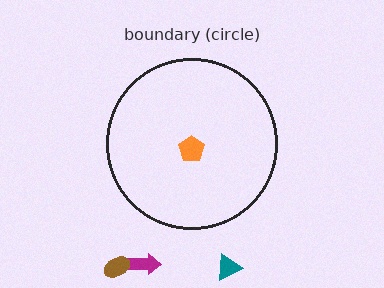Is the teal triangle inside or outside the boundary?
Outside.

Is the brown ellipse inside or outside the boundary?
Outside.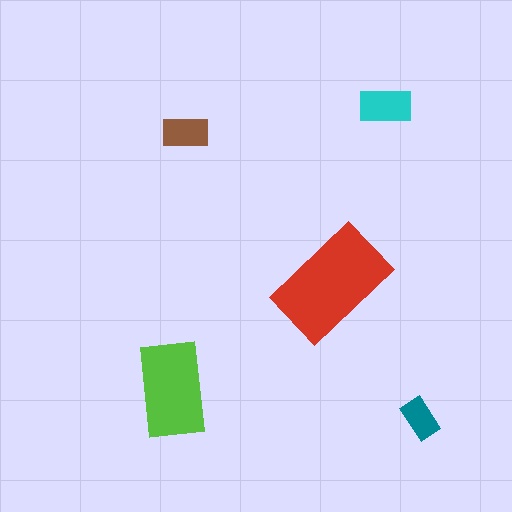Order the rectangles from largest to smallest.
the red one, the lime one, the cyan one, the brown one, the teal one.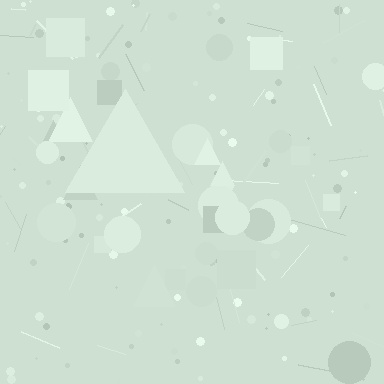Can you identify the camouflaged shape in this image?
The camouflaged shape is a triangle.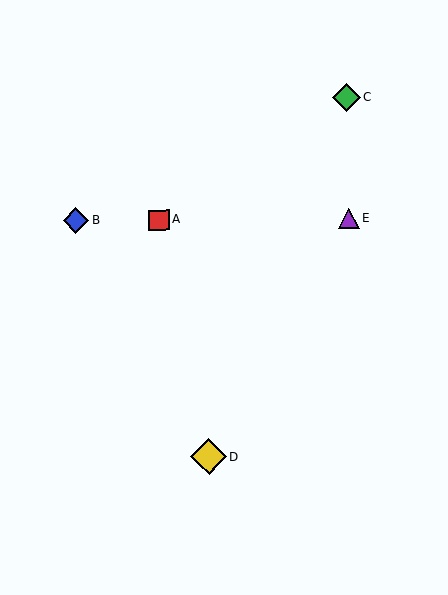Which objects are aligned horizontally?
Objects A, B, E are aligned horizontally.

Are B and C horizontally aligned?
No, B is at y≈221 and C is at y≈97.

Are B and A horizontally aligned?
Yes, both are at y≈221.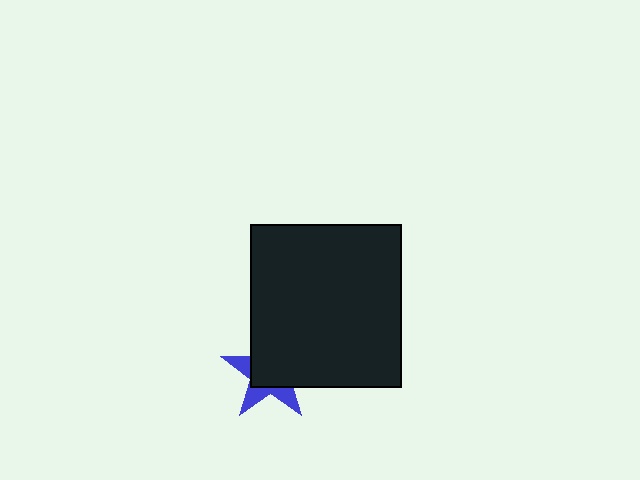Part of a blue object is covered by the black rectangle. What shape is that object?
It is a star.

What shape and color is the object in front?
The object in front is a black rectangle.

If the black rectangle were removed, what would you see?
You would see the complete blue star.